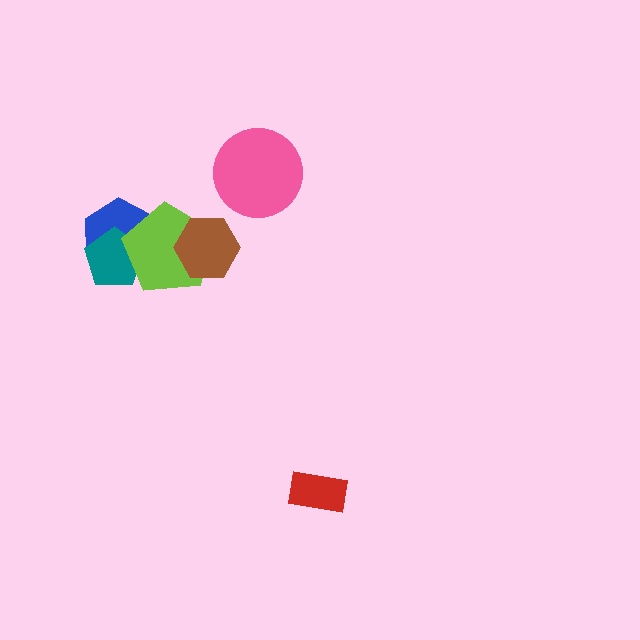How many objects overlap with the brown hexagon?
1 object overlaps with the brown hexagon.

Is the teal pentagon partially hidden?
Yes, it is partially covered by another shape.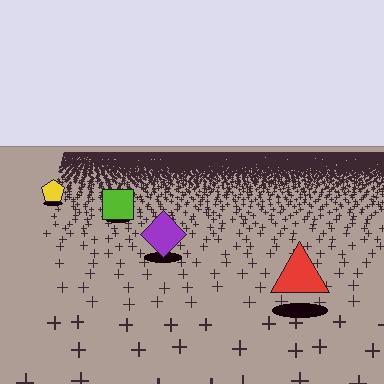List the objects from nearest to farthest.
From nearest to farthest: the red triangle, the purple diamond, the lime square, the yellow pentagon.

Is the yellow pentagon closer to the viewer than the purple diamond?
No. The purple diamond is closer — you can tell from the texture gradient: the ground texture is coarser near it.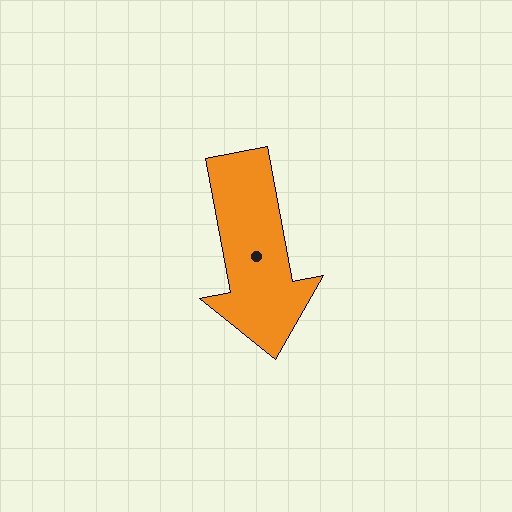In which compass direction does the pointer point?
South.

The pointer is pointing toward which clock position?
Roughly 6 o'clock.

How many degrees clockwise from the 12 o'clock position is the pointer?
Approximately 169 degrees.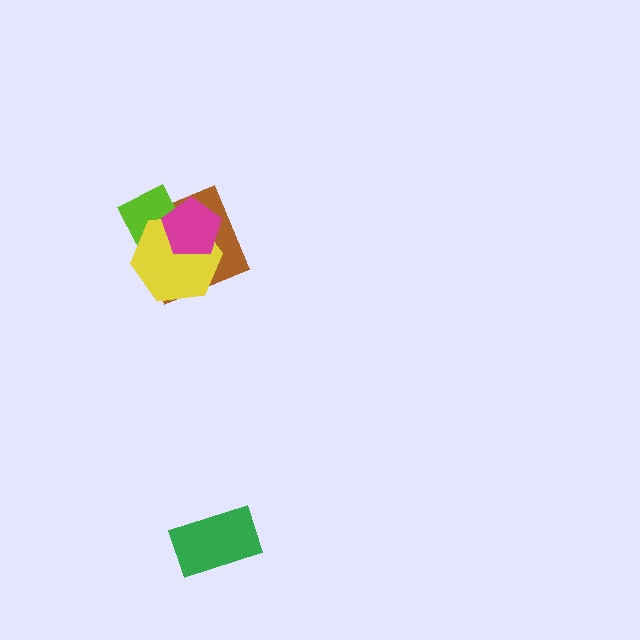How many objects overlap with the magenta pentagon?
3 objects overlap with the magenta pentagon.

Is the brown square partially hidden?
Yes, it is partially covered by another shape.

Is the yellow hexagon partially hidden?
Yes, it is partially covered by another shape.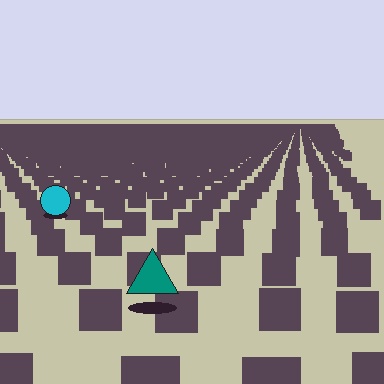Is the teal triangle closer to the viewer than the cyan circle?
Yes. The teal triangle is closer — you can tell from the texture gradient: the ground texture is coarser near it.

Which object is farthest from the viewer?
The cyan circle is farthest from the viewer. It appears smaller and the ground texture around it is denser.